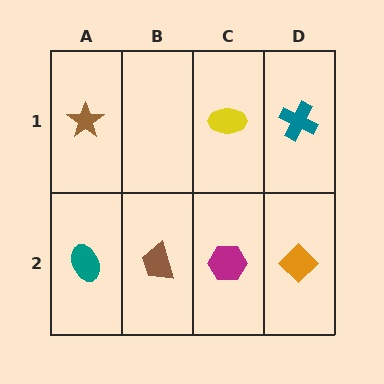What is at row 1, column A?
A brown star.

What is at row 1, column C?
A yellow ellipse.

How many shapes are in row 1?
3 shapes.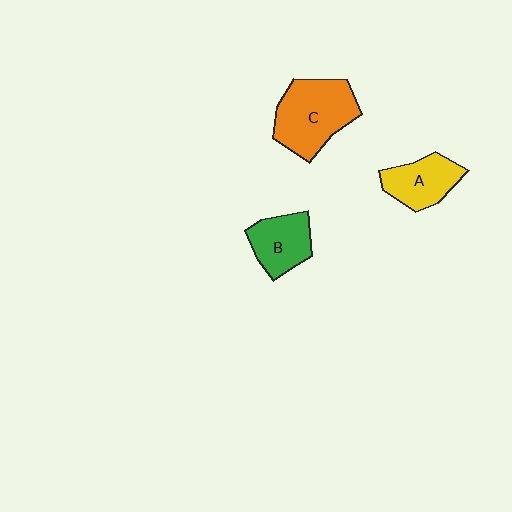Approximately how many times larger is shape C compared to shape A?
Approximately 1.5 times.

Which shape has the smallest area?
Shape B (green).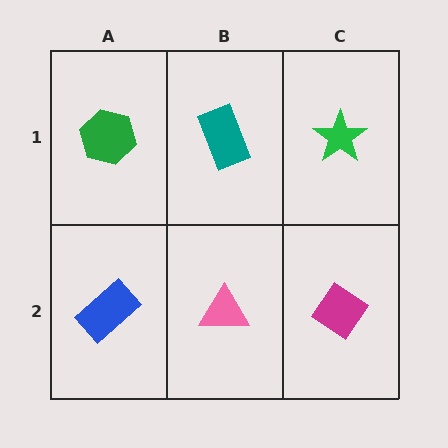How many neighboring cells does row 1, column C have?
2.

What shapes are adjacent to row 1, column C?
A magenta diamond (row 2, column C), a teal rectangle (row 1, column B).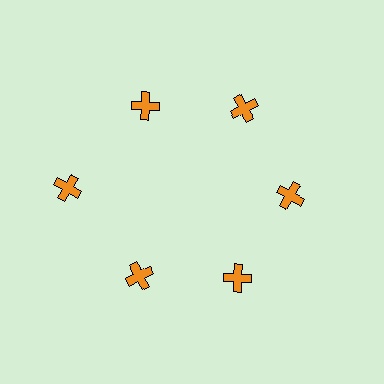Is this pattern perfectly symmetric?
No. The 6 orange crosses are arranged in a ring, but one element near the 9 o'clock position is pushed outward from the center, breaking the 6-fold rotational symmetry.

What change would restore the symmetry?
The symmetry would be restored by moving it inward, back onto the ring so that all 6 crosses sit at equal angles and equal distance from the center.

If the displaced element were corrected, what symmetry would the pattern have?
It would have 6-fold rotational symmetry — the pattern would map onto itself every 60 degrees.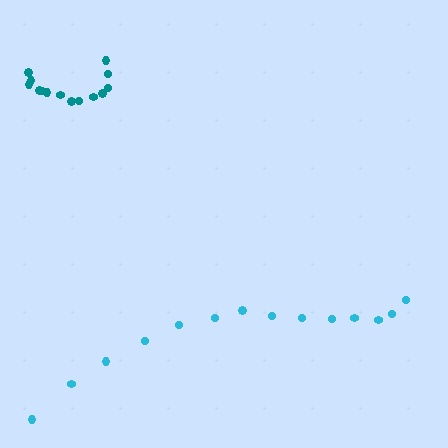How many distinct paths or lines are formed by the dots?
There are 2 distinct paths.